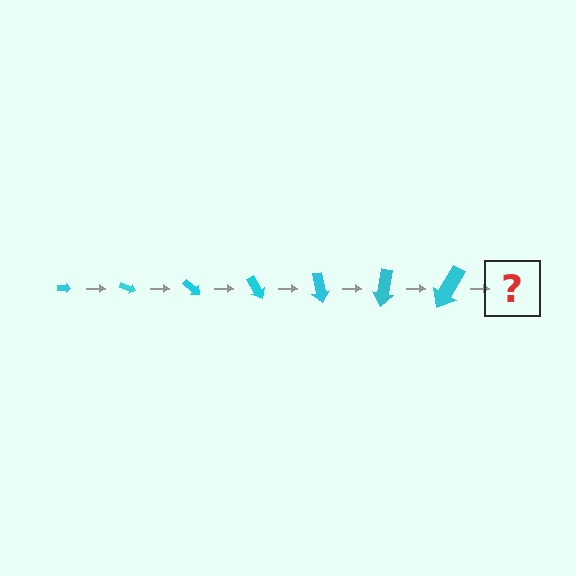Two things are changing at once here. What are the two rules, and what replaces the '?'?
The two rules are that the arrow grows larger each step and it rotates 20 degrees each step. The '?' should be an arrow, larger than the previous one and rotated 140 degrees from the start.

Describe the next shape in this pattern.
It should be an arrow, larger than the previous one and rotated 140 degrees from the start.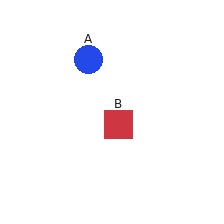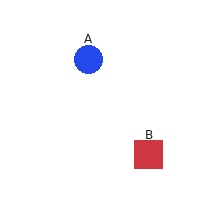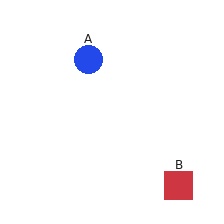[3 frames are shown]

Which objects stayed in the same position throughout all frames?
Blue circle (object A) remained stationary.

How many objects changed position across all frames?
1 object changed position: red square (object B).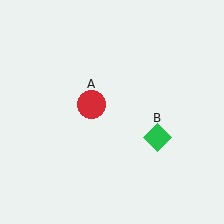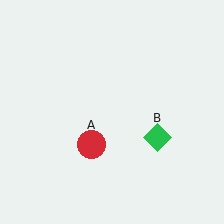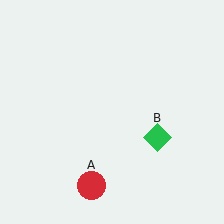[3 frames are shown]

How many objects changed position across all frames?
1 object changed position: red circle (object A).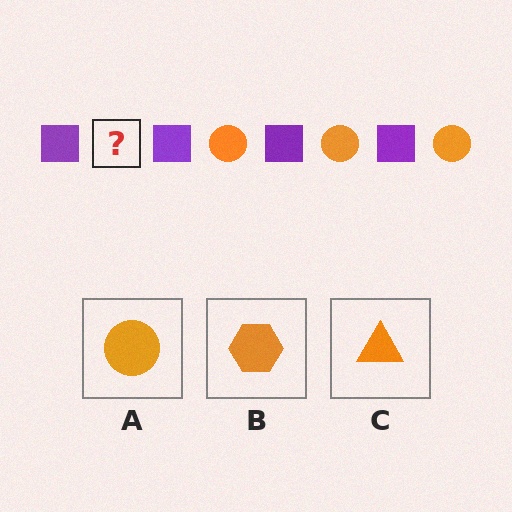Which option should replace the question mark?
Option A.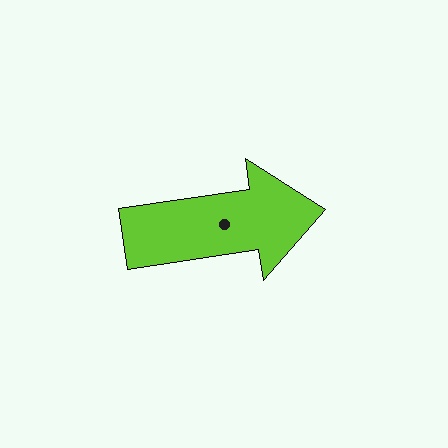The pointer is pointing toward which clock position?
Roughly 3 o'clock.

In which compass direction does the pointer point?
East.